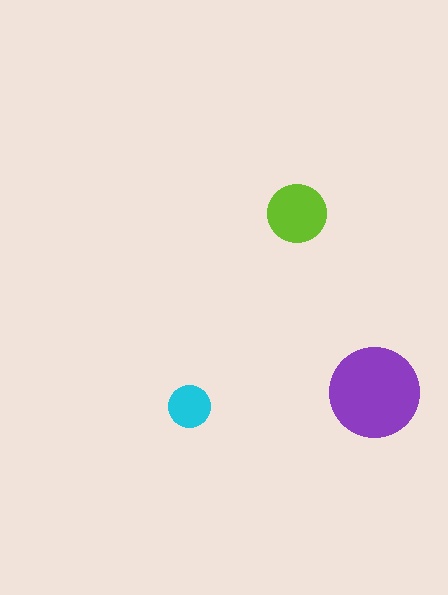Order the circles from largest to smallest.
the purple one, the lime one, the cyan one.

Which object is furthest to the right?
The purple circle is rightmost.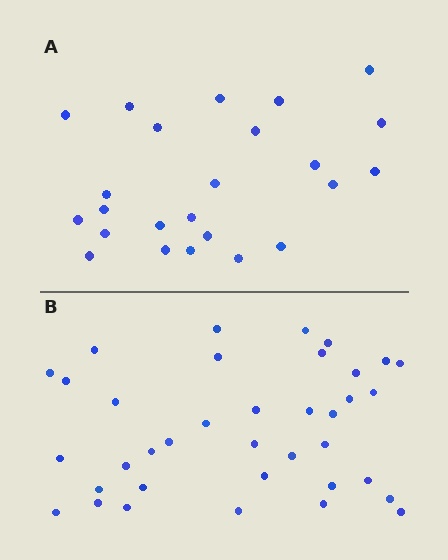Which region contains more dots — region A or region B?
Region B (the bottom region) has more dots.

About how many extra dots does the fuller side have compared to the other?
Region B has approximately 15 more dots than region A.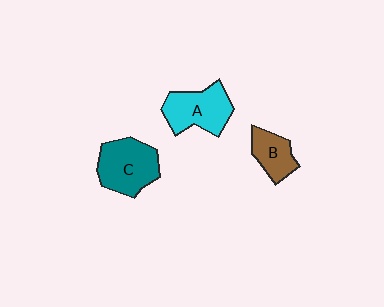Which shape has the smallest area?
Shape B (brown).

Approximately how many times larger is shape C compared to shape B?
Approximately 1.7 times.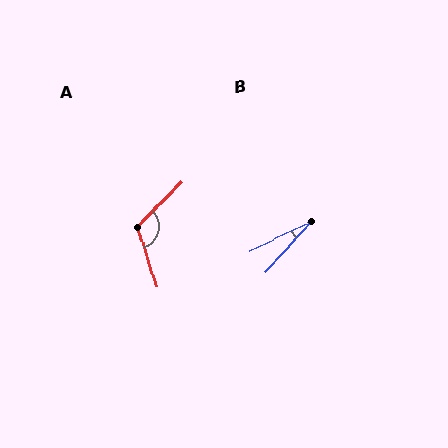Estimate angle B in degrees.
Approximately 22 degrees.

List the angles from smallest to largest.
B (22°), A (118°).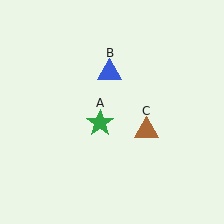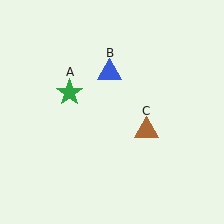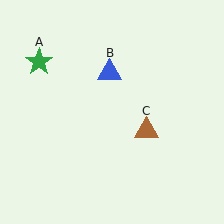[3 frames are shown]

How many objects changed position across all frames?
1 object changed position: green star (object A).